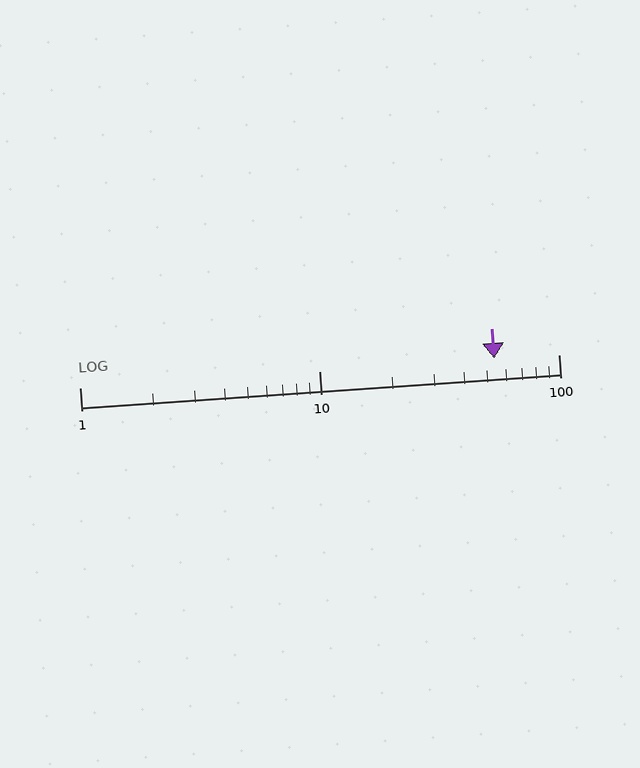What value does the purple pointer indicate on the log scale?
The pointer indicates approximately 54.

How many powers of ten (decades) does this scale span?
The scale spans 2 decades, from 1 to 100.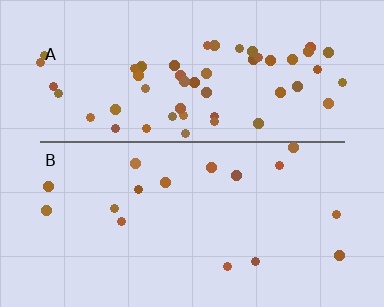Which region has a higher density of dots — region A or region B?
A (the top).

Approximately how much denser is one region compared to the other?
Approximately 3.5× — region A over region B.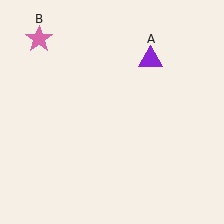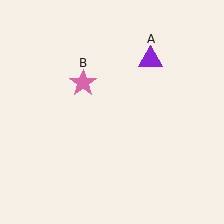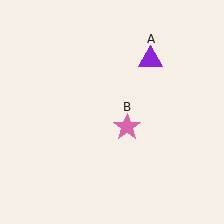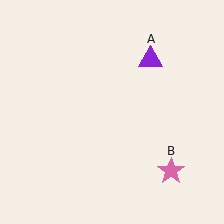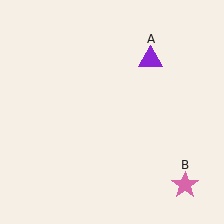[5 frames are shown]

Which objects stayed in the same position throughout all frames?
Purple triangle (object A) remained stationary.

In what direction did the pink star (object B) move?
The pink star (object B) moved down and to the right.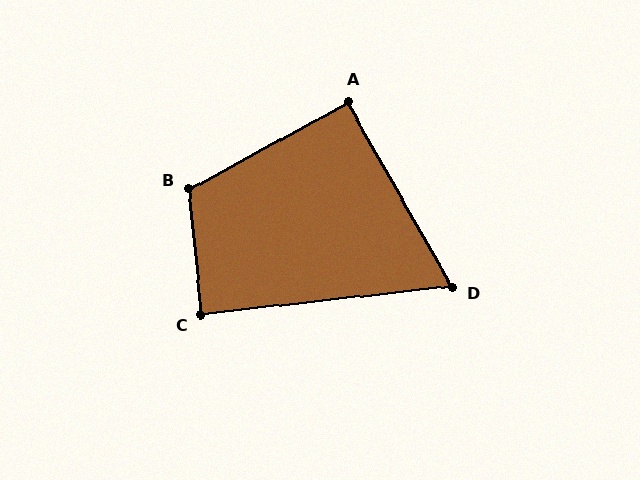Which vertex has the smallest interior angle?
D, at approximately 67 degrees.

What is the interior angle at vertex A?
Approximately 91 degrees (approximately right).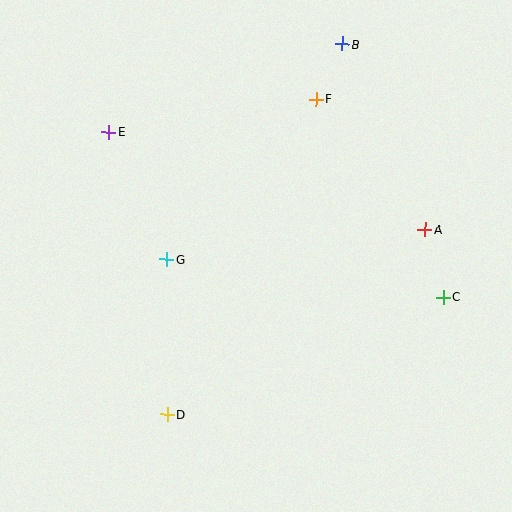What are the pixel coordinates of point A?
Point A is at (425, 229).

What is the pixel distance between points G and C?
The distance between G and C is 280 pixels.